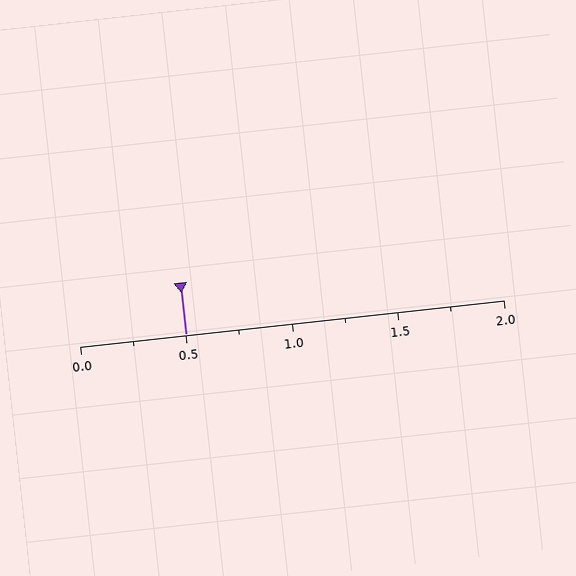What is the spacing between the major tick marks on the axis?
The major ticks are spaced 0.5 apart.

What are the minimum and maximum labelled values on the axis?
The axis runs from 0.0 to 2.0.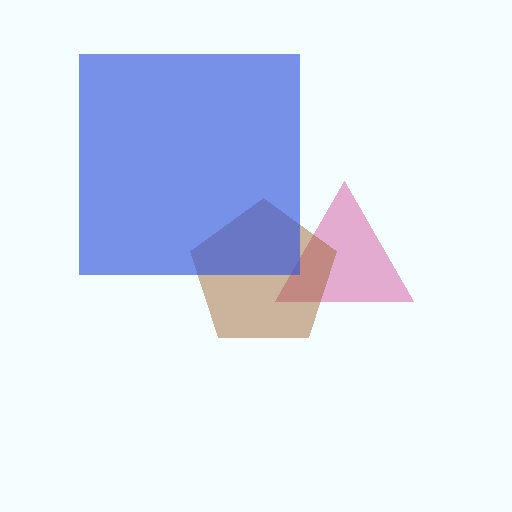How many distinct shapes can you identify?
There are 3 distinct shapes: a pink triangle, a brown pentagon, a blue square.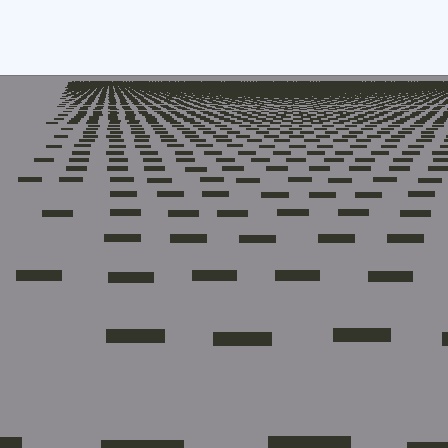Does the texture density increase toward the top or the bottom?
Density increases toward the top.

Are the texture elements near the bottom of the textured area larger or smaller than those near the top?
Larger. Near the bottom, elements are closer to the viewer and appear at a bigger on-screen size.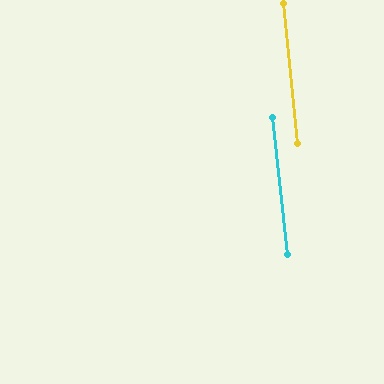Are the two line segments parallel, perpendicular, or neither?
Parallel — their directions differ by only 0.6°.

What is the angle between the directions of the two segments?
Approximately 1 degree.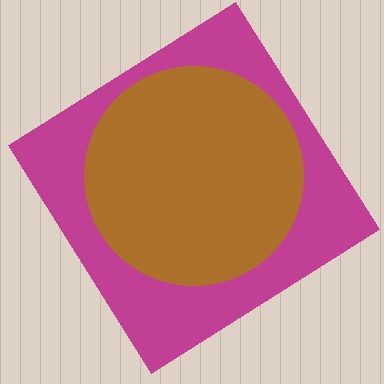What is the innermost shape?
The brown circle.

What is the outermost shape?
The magenta diamond.